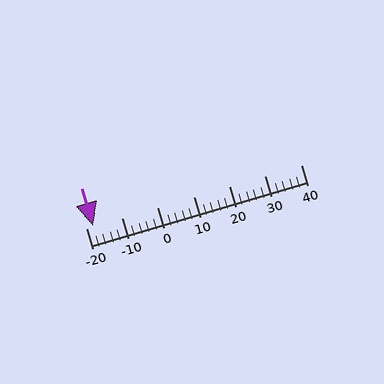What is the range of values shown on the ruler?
The ruler shows values from -20 to 40.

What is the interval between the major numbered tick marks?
The major tick marks are spaced 10 units apart.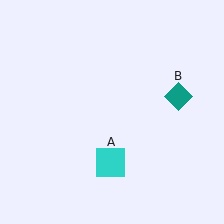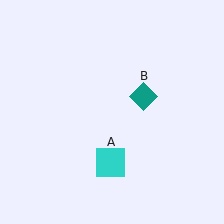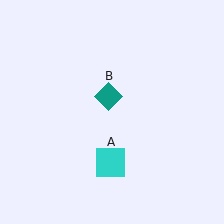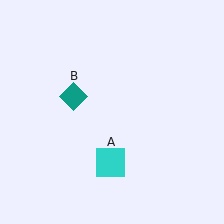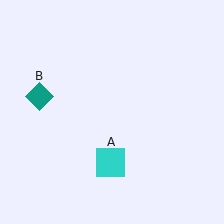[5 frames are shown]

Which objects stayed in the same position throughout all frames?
Cyan square (object A) remained stationary.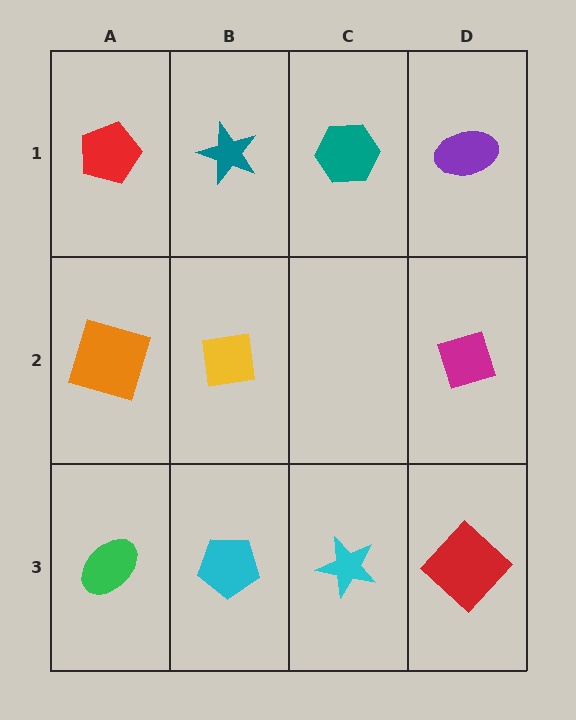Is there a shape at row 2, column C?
No, that cell is empty.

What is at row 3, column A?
A green ellipse.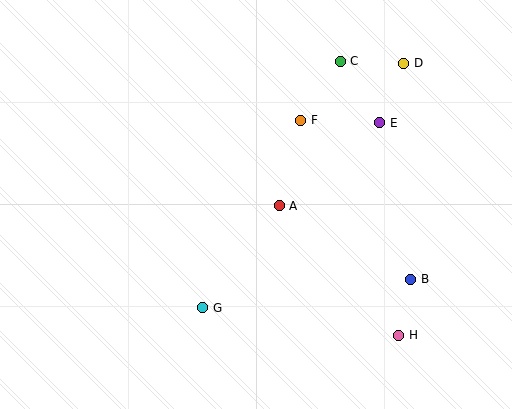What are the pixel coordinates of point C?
Point C is at (340, 61).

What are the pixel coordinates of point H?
Point H is at (399, 335).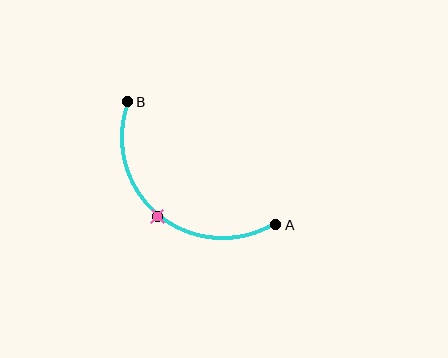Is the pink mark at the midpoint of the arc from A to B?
Yes. The pink mark lies on the arc at equal arc-length from both A and B — it is the arc midpoint.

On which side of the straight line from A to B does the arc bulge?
The arc bulges below and to the left of the straight line connecting A and B.